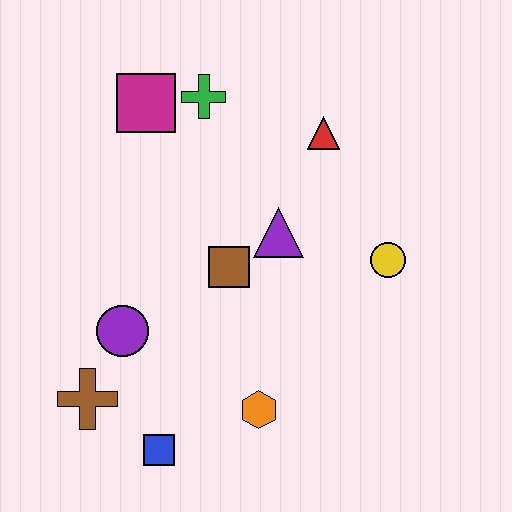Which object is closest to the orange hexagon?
The blue square is closest to the orange hexagon.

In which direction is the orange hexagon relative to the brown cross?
The orange hexagon is to the right of the brown cross.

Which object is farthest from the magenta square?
The blue square is farthest from the magenta square.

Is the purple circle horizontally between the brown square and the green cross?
No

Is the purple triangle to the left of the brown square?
No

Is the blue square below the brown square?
Yes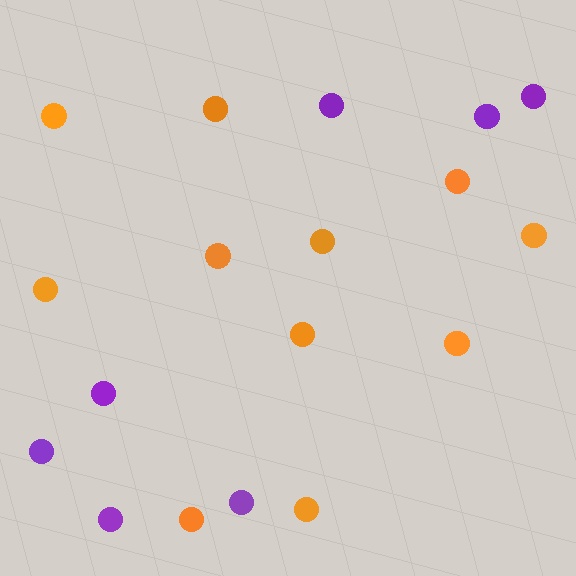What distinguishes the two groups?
There are 2 groups: one group of orange circles (11) and one group of purple circles (7).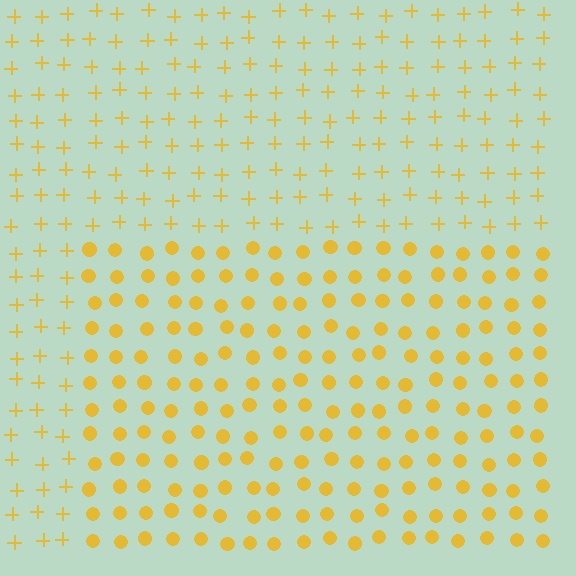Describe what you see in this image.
The image is filled with small yellow elements arranged in a uniform grid. A rectangle-shaped region contains circles, while the surrounding area contains plus signs. The boundary is defined purely by the change in element shape.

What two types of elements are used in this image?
The image uses circles inside the rectangle region and plus signs outside it.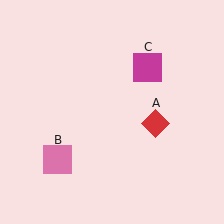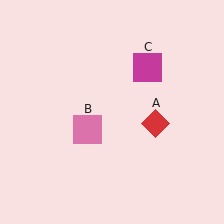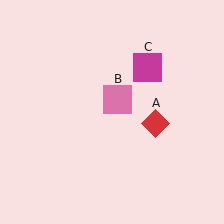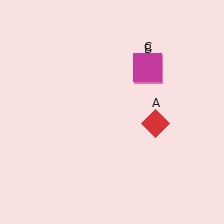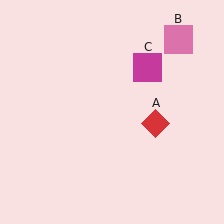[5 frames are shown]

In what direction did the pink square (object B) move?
The pink square (object B) moved up and to the right.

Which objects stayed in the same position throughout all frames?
Red diamond (object A) and magenta square (object C) remained stationary.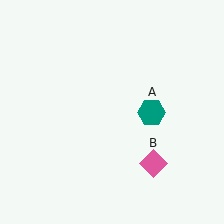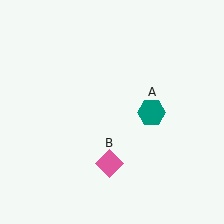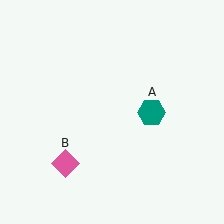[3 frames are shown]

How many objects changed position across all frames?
1 object changed position: pink diamond (object B).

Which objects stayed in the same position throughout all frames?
Teal hexagon (object A) remained stationary.